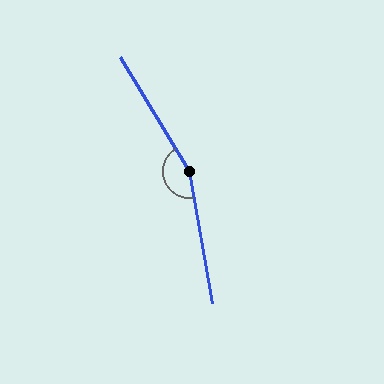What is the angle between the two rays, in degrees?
Approximately 158 degrees.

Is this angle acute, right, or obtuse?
It is obtuse.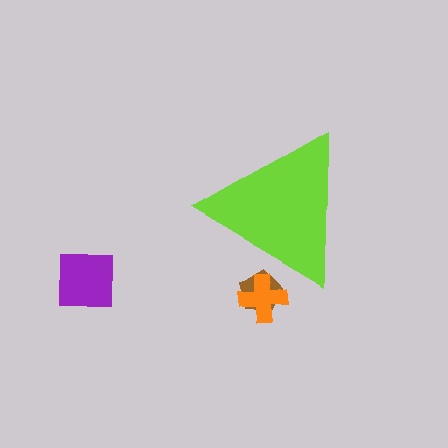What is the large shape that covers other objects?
A lime triangle.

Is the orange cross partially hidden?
Yes, the orange cross is partially hidden behind the lime triangle.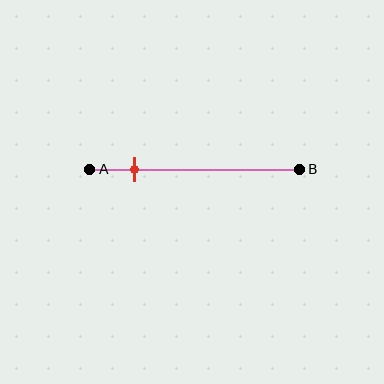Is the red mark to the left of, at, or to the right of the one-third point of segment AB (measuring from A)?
The red mark is to the left of the one-third point of segment AB.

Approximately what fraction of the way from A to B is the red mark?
The red mark is approximately 20% of the way from A to B.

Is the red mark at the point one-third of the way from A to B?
No, the mark is at about 20% from A, not at the 33% one-third point.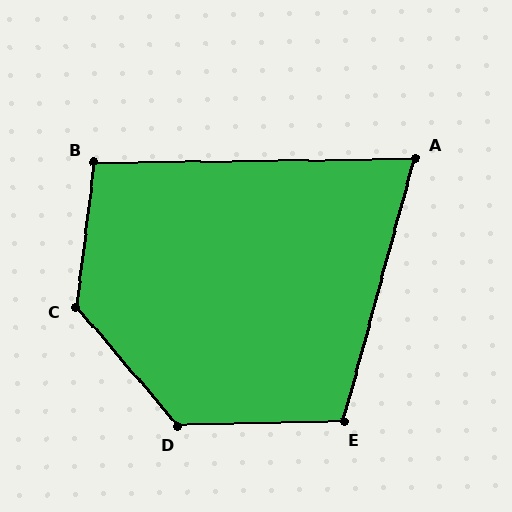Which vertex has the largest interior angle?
C, at approximately 132 degrees.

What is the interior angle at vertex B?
Approximately 98 degrees (obtuse).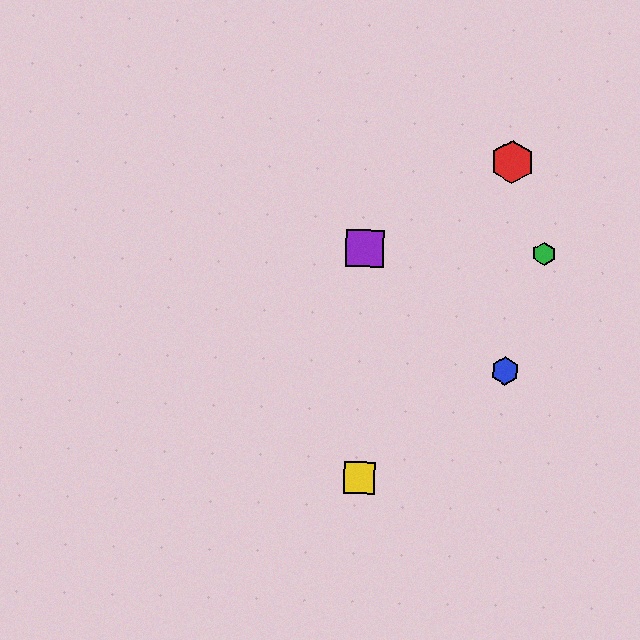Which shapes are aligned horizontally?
The green hexagon, the purple square are aligned horizontally.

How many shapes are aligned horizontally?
2 shapes (the green hexagon, the purple square) are aligned horizontally.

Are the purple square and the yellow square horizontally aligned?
No, the purple square is at y≈248 and the yellow square is at y≈477.